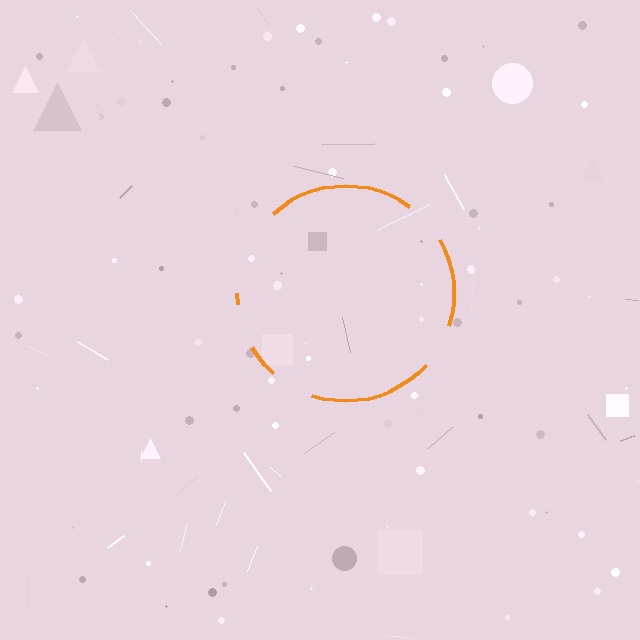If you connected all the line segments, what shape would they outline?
They would outline a circle.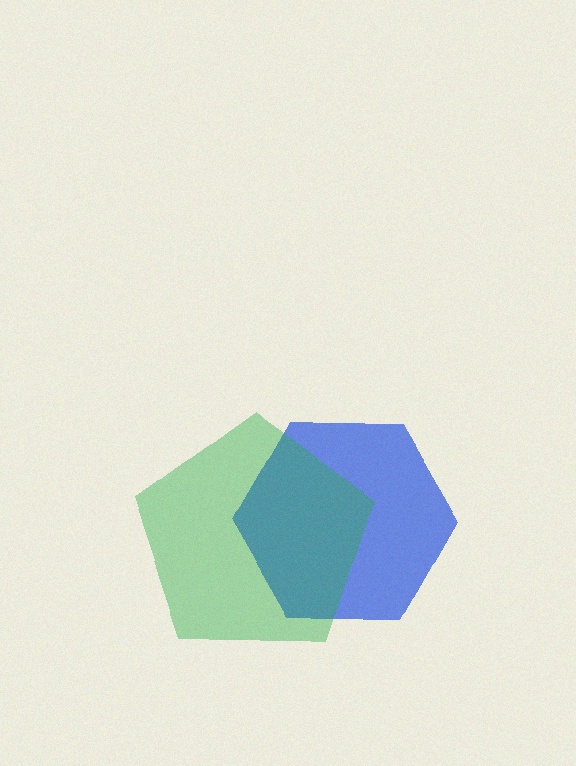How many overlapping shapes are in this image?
There are 2 overlapping shapes in the image.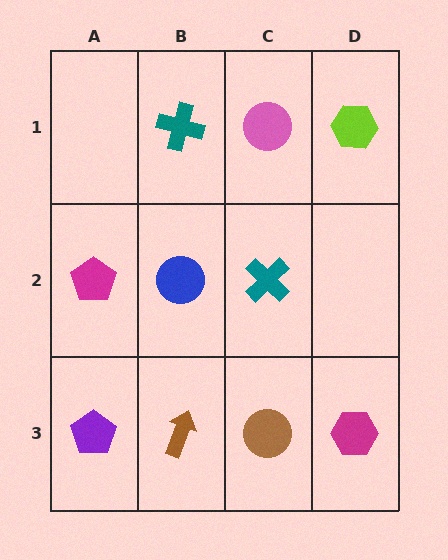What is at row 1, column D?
A lime hexagon.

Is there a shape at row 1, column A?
No, that cell is empty.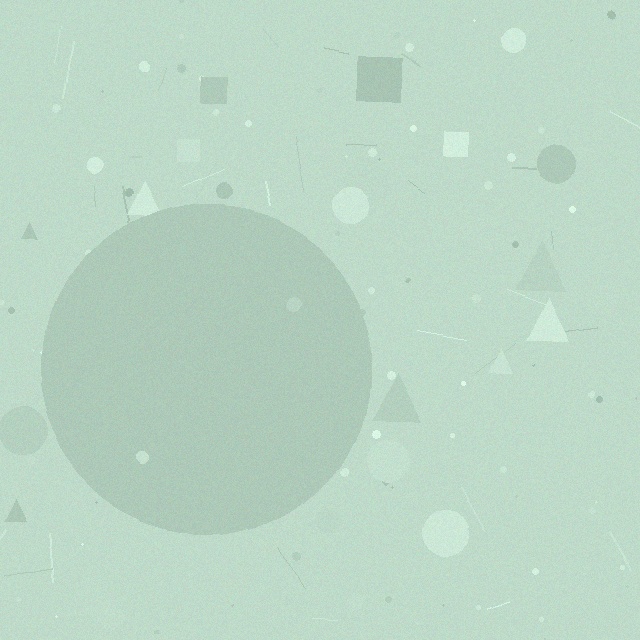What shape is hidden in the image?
A circle is hidden in the image.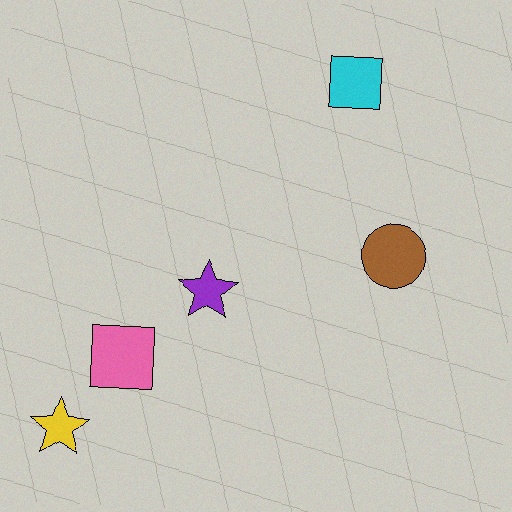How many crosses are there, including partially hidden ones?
There are no crosses.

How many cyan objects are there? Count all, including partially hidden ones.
There is 1 cyan object.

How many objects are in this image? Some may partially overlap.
There are 5 objects.